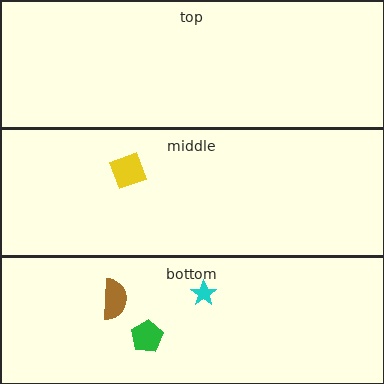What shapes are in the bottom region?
The brown semicircle, the green pentagon, the cyan star.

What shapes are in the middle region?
The yellow square.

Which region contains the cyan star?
The bottom region.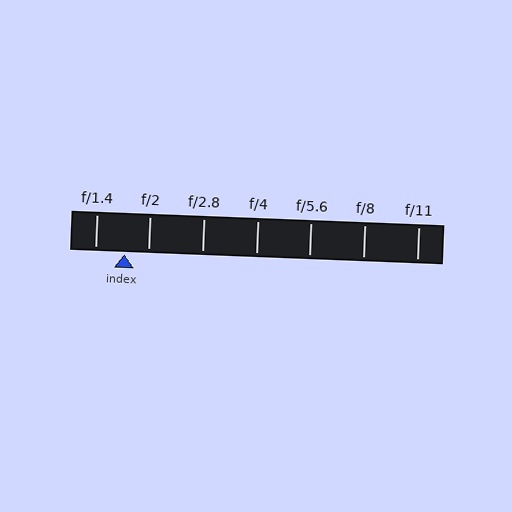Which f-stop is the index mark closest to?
The index mark is closest to f/2.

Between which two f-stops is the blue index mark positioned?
The index mark is between f/1.4 and f/2.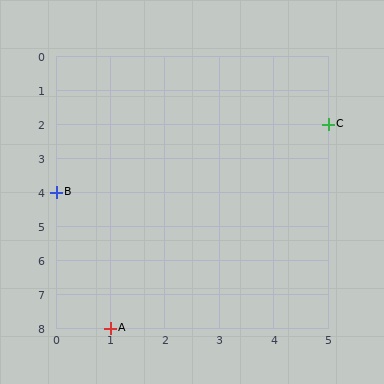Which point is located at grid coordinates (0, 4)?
Point B is at (0, 4).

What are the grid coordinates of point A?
Point A is at grid coordinates (1, 8).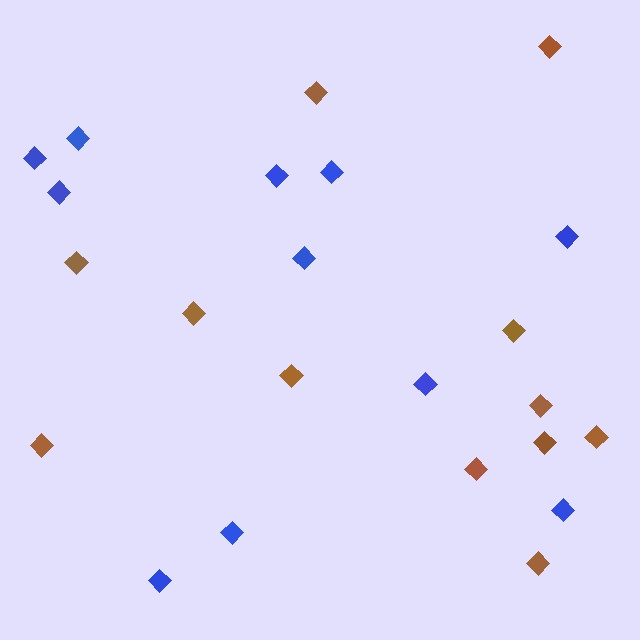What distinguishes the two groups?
There are 2 groups: one group of blue diamonds (11) and one group of brown diamonds (12).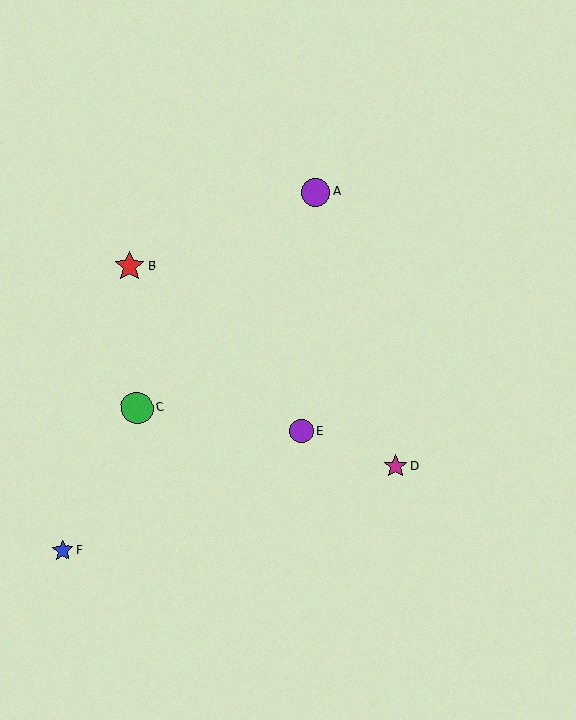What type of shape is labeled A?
Shape A is a purple circle.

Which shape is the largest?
The green circle (labeled C) is the largest.